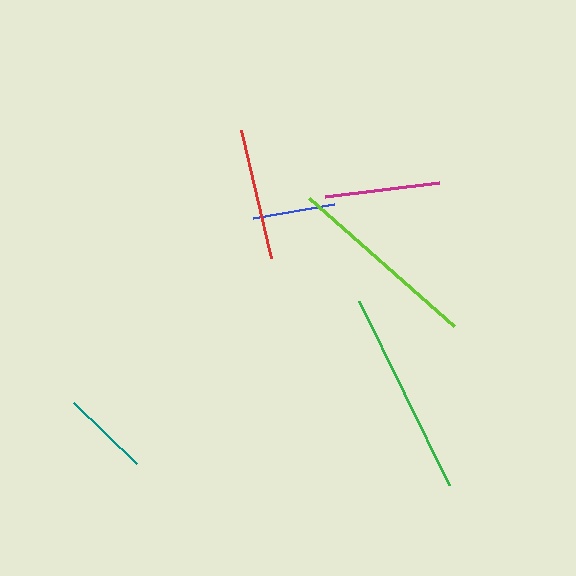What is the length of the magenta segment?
The magenta segment is approximately 114 pixels long.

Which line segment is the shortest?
The blue line is the shortest at approximately 82 pixels.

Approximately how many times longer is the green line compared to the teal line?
The green line is approximately 2.3 times the length of the teal line.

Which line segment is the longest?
The green line is the longest at approximately 205 pixels.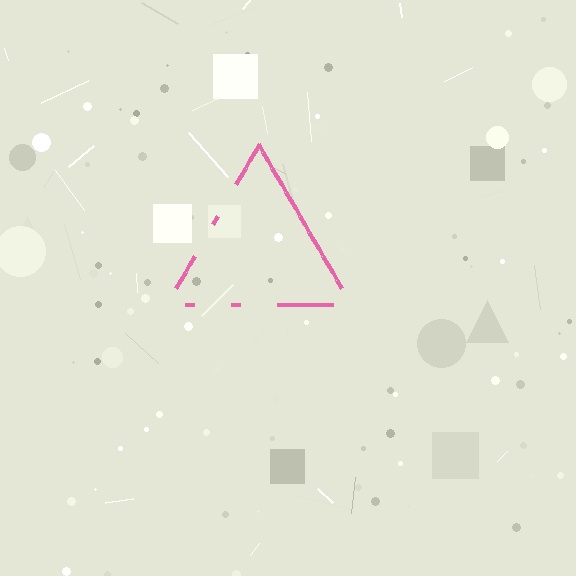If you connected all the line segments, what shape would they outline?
They would outline a triangle.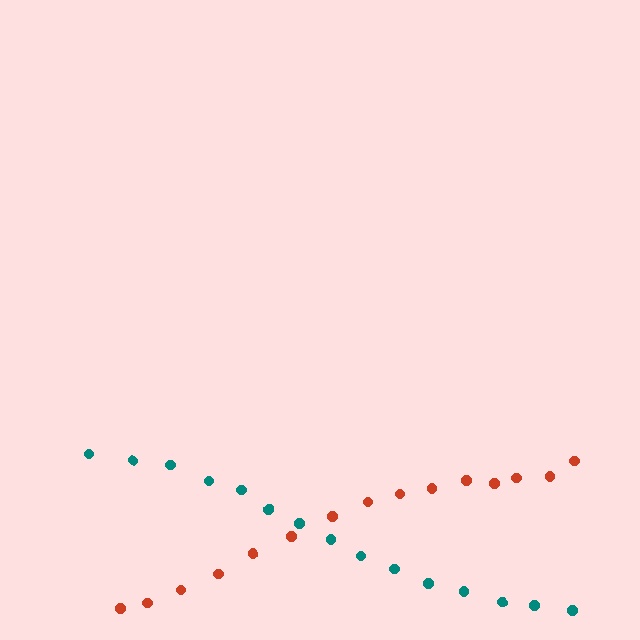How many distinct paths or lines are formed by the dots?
There are 2 distinct paths.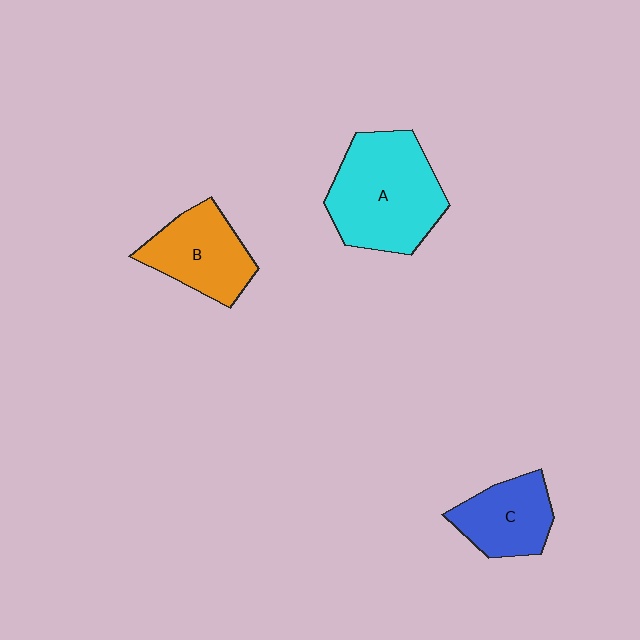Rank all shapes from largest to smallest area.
From largest to smallest: A (cyan), B (orange), C (blue).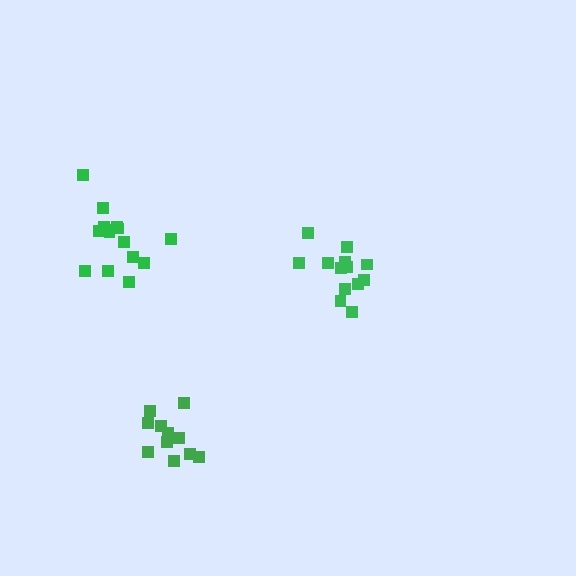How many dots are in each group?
Group 1: 15 dots, Group 2: 11 dots, Group 3: 13 dots (39 total).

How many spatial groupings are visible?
There are 3 spatial groupings.